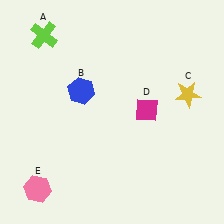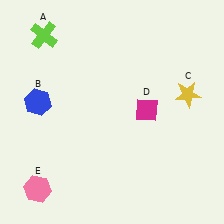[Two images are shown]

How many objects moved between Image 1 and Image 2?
1 object moved between the two images.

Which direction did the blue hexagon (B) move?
The blue hexagon (B) moved left.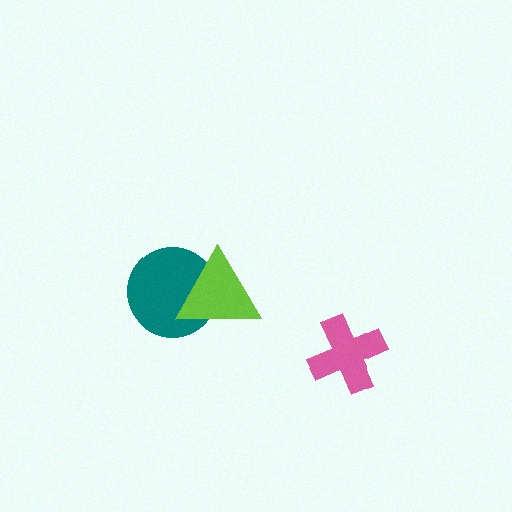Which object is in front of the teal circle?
The lime triangle is in front of the teal circle.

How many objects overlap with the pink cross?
0 objects overlap with the pink cross.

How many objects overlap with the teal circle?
1 object overlaps with the teal circle.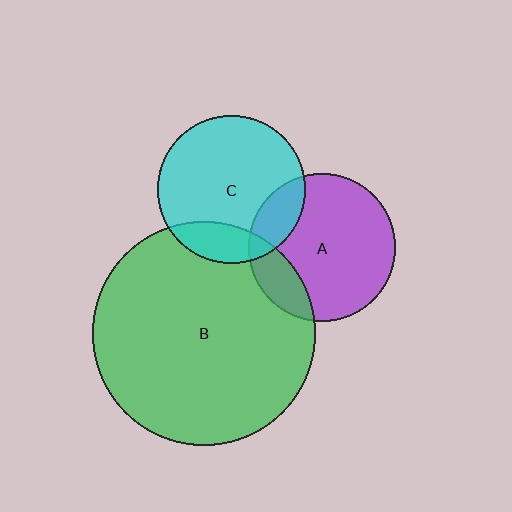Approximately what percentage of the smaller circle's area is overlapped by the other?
Approximately 20%.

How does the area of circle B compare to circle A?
Approximately 2.3 times.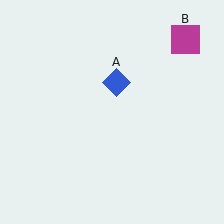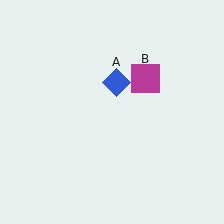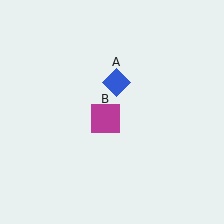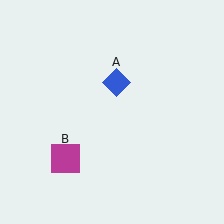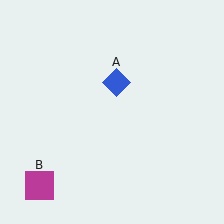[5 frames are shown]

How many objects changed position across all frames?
1 object changed position: magenta square (object B).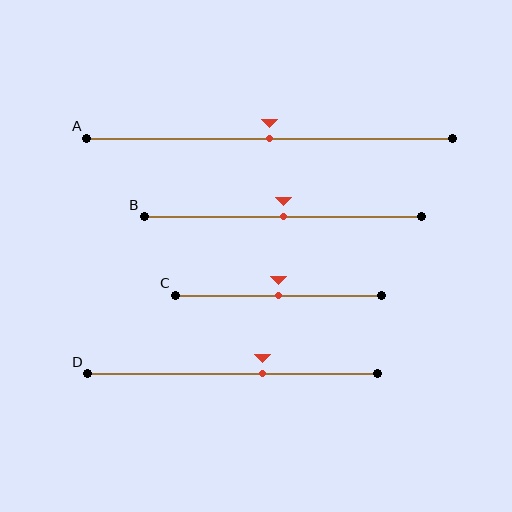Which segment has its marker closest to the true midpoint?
Segment A has its marker closest to the true midpoint.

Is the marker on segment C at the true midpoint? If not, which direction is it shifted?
Yes, the marker on segment C is at the true midpoint.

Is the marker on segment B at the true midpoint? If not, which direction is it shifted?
Yes, the marker on segment B is at the true midpoint.